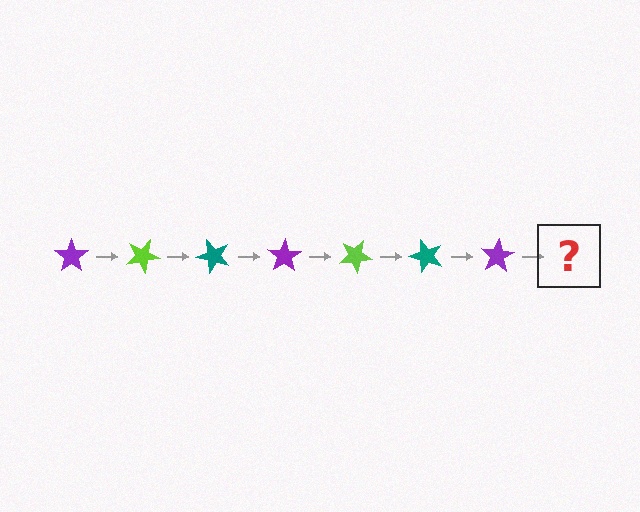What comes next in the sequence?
The next element should be a lime star, rotated 175 degrees from the start.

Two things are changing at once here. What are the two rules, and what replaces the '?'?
The two rules are that it rotates 25 degrees each step and the color cycles through purple, lime, and teal. The '?' should be a lime star, rotated 175 degrees from the start.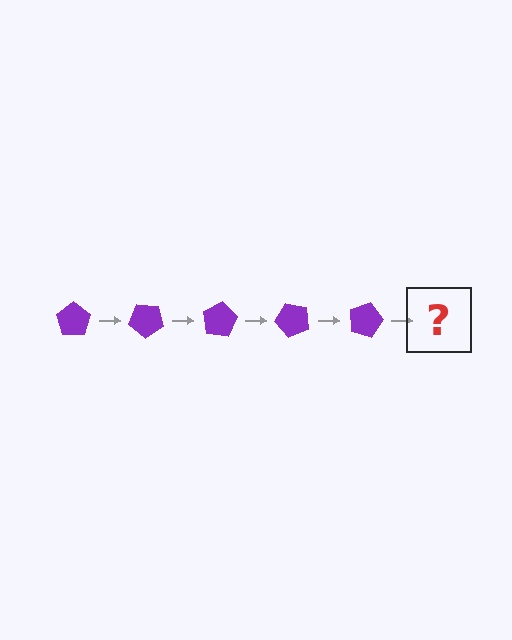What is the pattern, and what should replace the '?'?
The pattern is that the pentagon rotates 40 degrees each step. The '?' should be a purple pentagon rotated 200 degrees.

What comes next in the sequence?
The next element should be a purple pentagon rotated 200 degrees.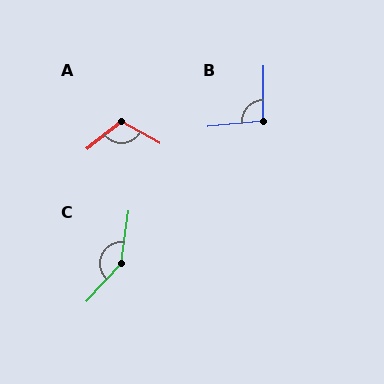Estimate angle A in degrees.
Approximately 114 degrees.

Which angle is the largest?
C, at approximately 145 degrees.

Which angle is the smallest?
B, at approximately 96 degrees.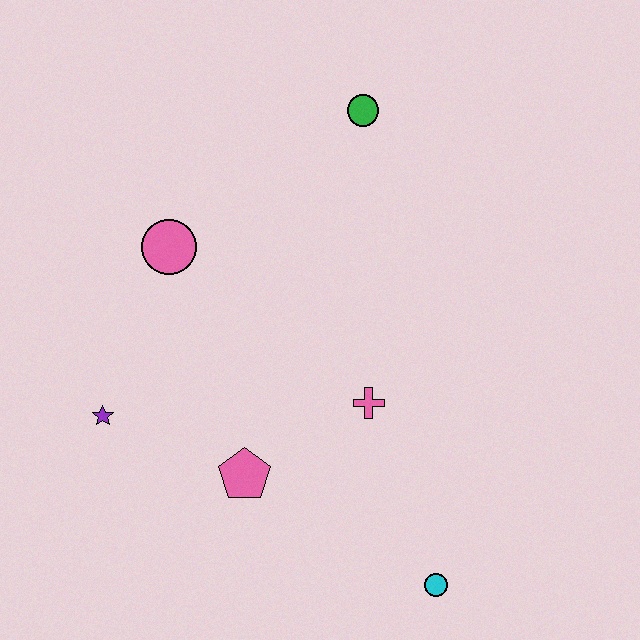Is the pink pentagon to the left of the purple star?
No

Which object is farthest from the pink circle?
The cyan circle is farthest from the pink circle.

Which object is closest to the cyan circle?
The pink cross is closest to the cyan circle.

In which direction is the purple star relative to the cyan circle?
The purple star is to the left of the cyan circle.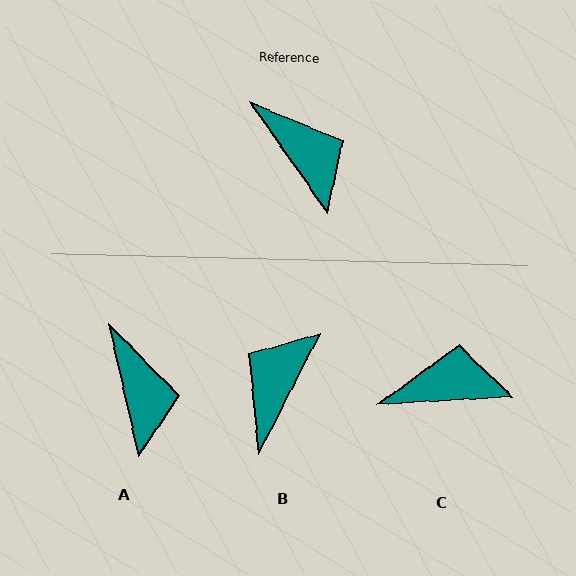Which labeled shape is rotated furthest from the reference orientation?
B, about 118 degrees away.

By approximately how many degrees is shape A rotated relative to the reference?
Approximately 22 degrees clockwise.